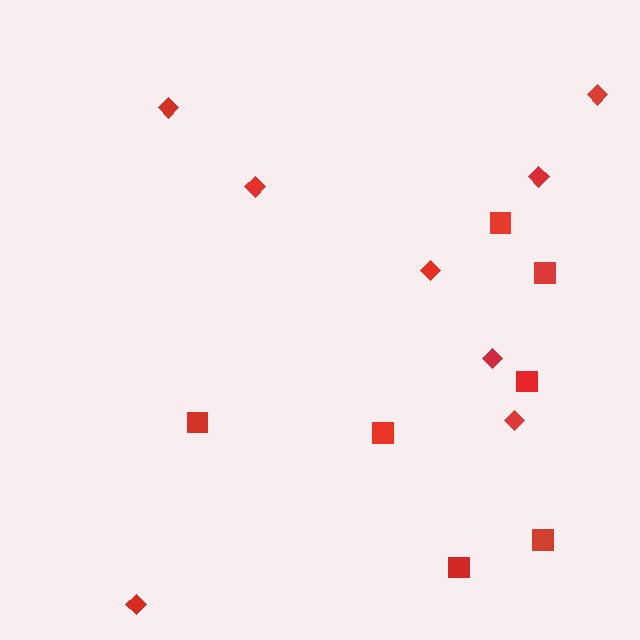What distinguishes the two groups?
There are 2 groups: one group of diamonds (8) and one group of squares (7).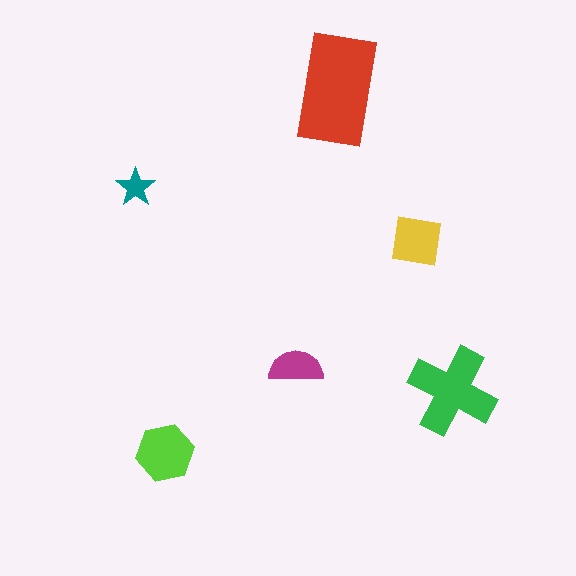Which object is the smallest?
The teal star.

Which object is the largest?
The red rectangle.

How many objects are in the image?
There are 6 objects in the image.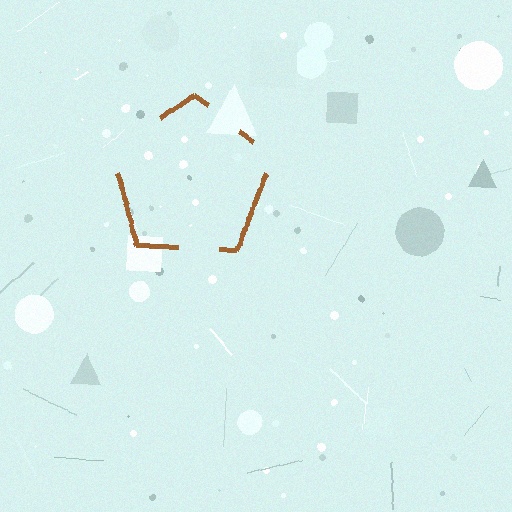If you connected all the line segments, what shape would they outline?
They would outline a pentagon.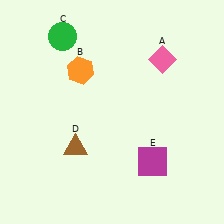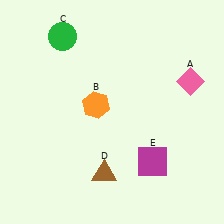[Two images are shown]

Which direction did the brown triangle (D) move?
The brown triangle (D) moved right.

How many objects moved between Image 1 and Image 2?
3 objects moved between the two images.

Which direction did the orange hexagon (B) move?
The orange hexagon (B) moved down.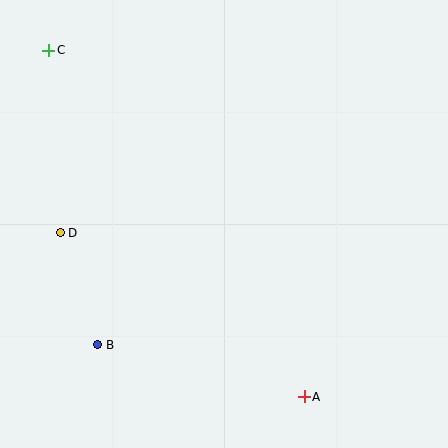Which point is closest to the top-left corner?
Point C is closest to the top-left corner.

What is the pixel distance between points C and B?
The distance between C and B is 299 pixels.